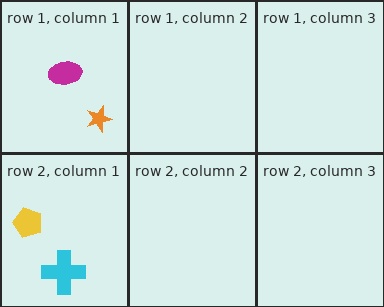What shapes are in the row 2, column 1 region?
The yellow pentagon, the cyan cross.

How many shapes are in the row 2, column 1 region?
2.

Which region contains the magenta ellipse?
The row 1, column 1 region.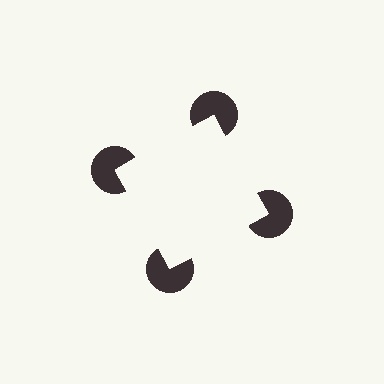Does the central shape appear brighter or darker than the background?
It typically appears slightly brighter than the background, even though no actual brightness change is drawn.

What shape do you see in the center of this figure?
An illusory square — its edges are inferred from the aligned wedge cuts in the pac-man discs, not physically drawn.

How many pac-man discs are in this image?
There are 4 — one at each vertex of the illusory square.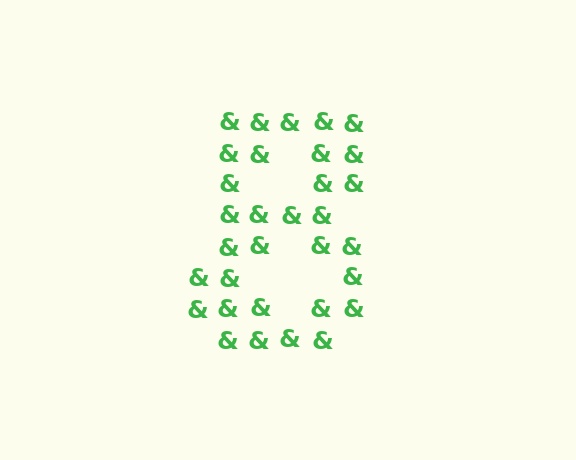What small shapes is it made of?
It is made of small ampersands.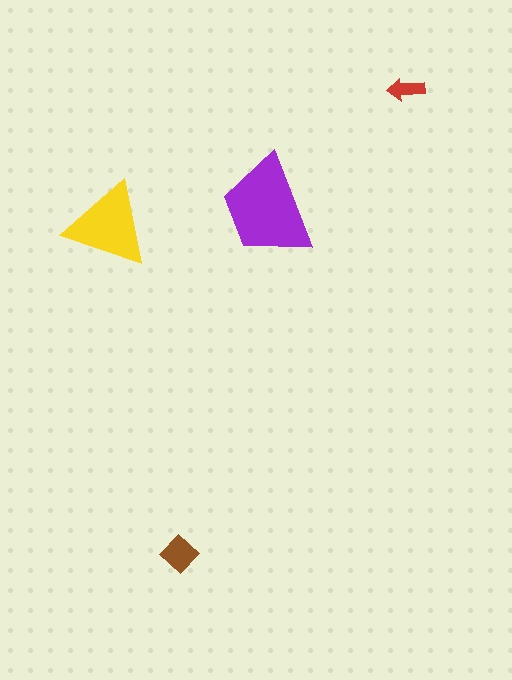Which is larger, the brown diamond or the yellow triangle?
The yellow triangle.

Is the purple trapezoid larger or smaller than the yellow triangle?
Larger.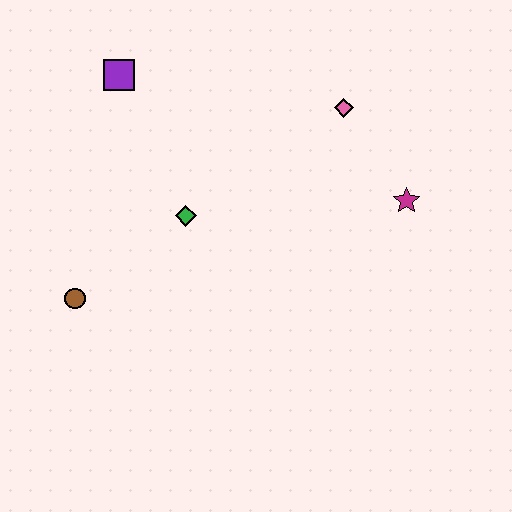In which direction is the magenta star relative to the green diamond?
The magenta star is to the right of the green diamond.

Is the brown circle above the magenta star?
No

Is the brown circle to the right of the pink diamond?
No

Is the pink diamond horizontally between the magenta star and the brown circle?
Yes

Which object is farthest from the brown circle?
The magenta star is farthest from the brown circle.